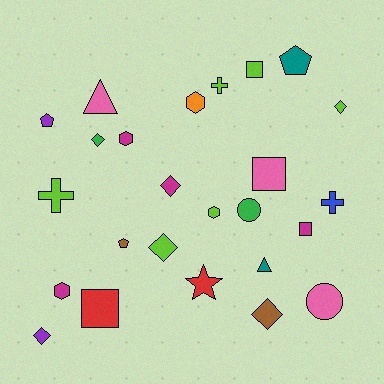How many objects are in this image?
There are 25 objects.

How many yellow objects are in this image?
There are no yellow objects.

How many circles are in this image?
There are 2 circles.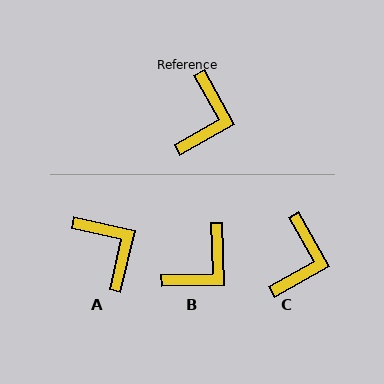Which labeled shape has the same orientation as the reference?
C.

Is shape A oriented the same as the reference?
No, it is off by about 47 degrees.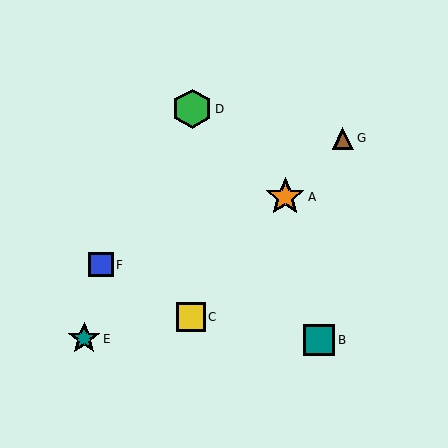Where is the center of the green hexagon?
The center of the green hexagon is at (192, 109).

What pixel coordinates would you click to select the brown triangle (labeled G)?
Click at (343, 138) to select the brown triangle G.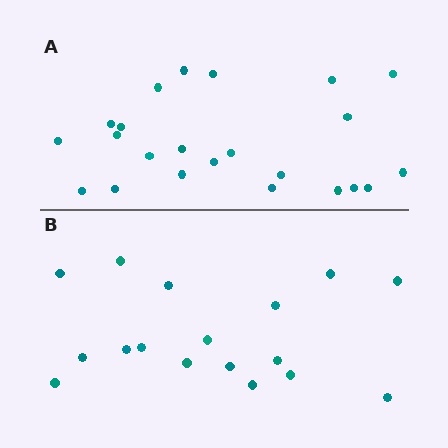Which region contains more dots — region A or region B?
Region A (the top region) has more dots.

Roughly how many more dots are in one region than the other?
Region A has about 6 more dots than region B.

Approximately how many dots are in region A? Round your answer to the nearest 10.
About 20 dots. (The exact count is 23, which rounds to 20.)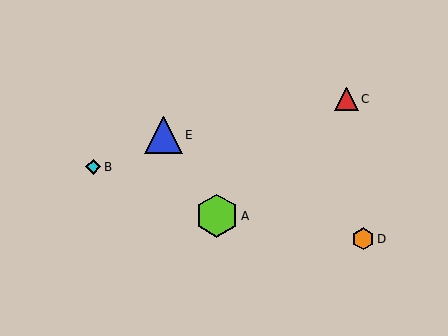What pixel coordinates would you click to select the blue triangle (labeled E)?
Click at (164, 135) to select the blue triangle E.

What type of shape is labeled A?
Shape A is a lime hexagon.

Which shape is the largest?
The lime hexagon (labeled A) is the largest.